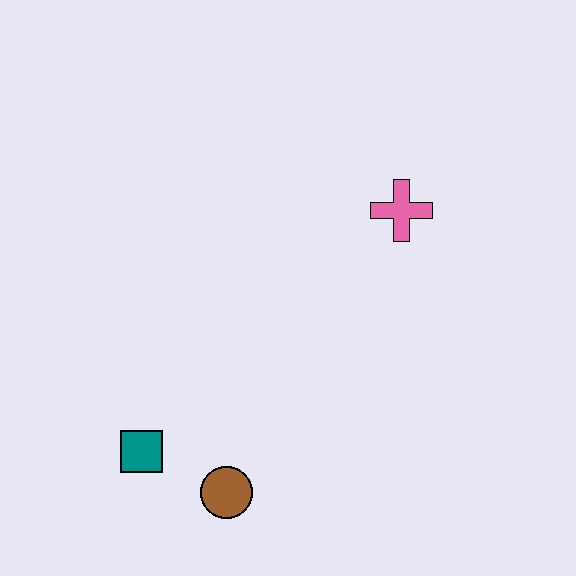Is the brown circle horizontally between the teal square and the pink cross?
Yes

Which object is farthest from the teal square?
The pink cross is farthest from the teal square.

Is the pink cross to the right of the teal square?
Yes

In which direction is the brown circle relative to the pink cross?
The brown circle is below the pink cross.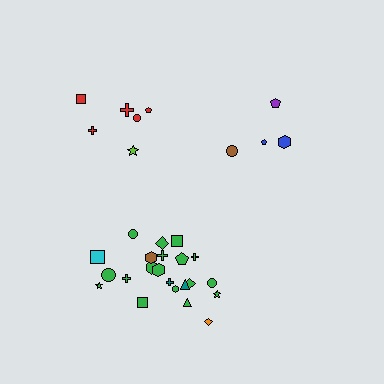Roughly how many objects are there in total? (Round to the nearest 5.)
Roughly 30 objects in total.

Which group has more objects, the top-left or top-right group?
The top-left group.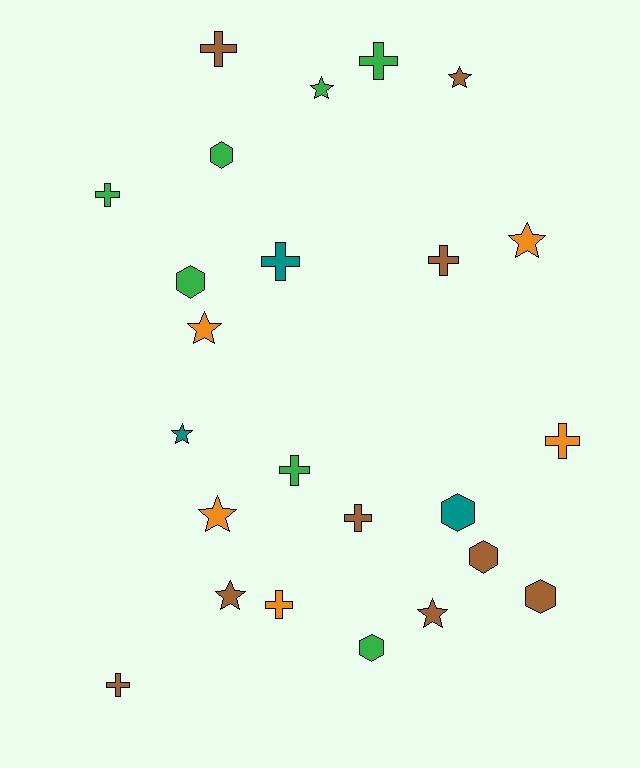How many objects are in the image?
There are 24 objects.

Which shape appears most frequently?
Cross, with 10 objects.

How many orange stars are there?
There are 3 orange stars.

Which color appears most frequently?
Brown, with 9 objects.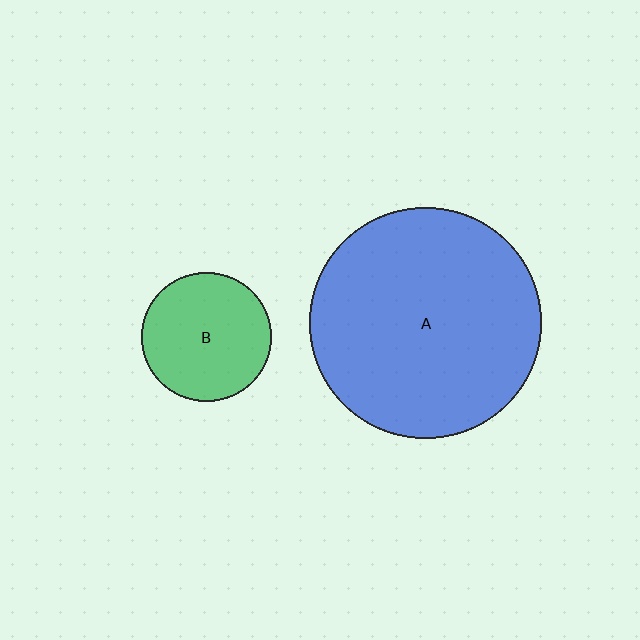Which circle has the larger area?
Circle A (blue).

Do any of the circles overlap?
No, none of the circles overlap.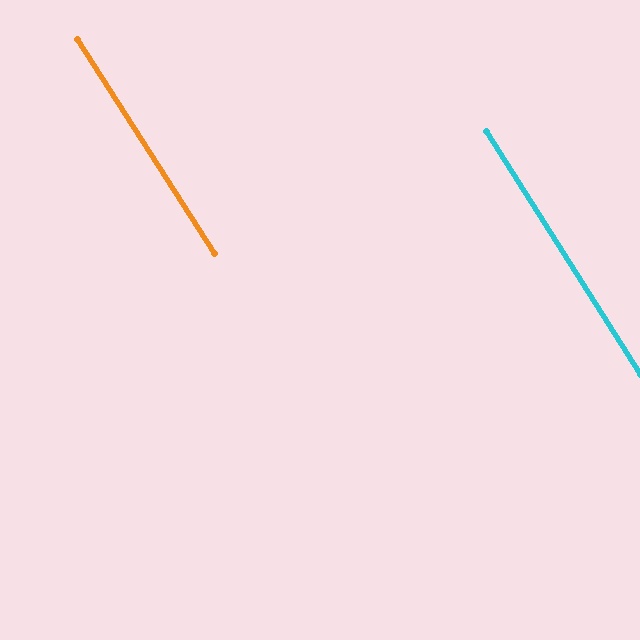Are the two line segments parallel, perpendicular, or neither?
Parallel — their directions differ by only 0.2°.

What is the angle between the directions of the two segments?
Approximately 0 degrees.